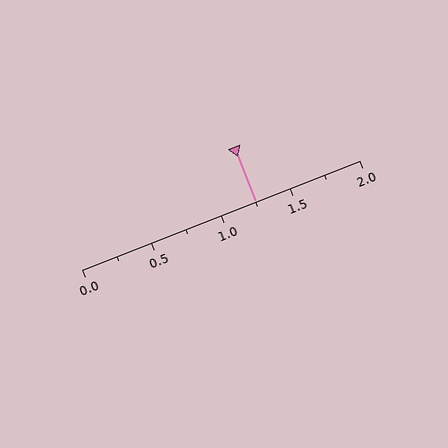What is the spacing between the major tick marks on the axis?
The major ticks are spaced 0.5 apart.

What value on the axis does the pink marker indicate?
The marker indicates approximately 1.25.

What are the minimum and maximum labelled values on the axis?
The axis runs from 0.0 to 2.0.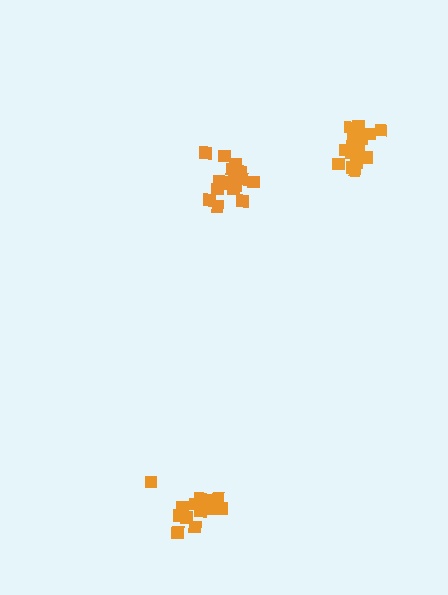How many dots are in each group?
Group 1: 13 dots, Group 2: 18 dots, Group 3: 17 dots (48 total).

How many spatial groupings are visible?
There are 3 spatial groupings.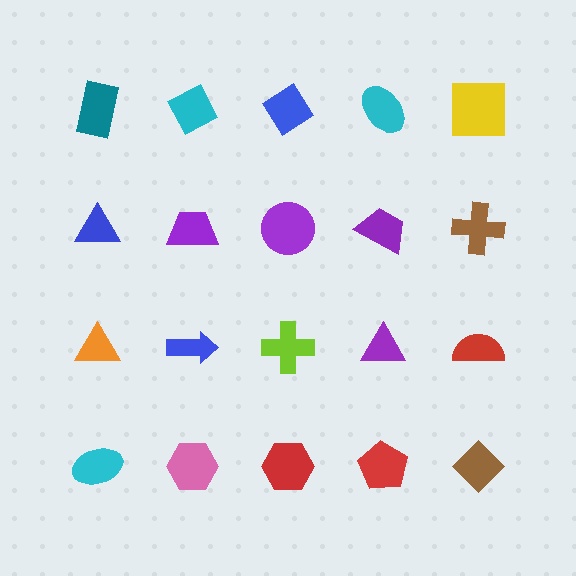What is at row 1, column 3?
A blue diamond.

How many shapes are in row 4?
5 shapes.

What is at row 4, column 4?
A red pentagon.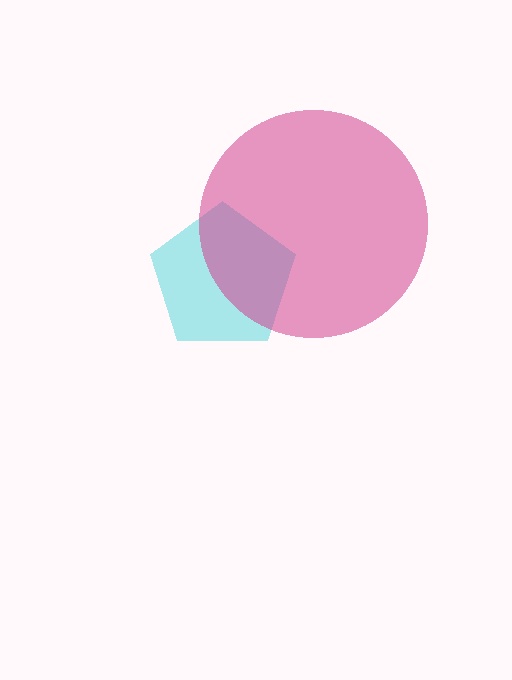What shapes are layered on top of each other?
The layered shapes are: a cyan pentagon, a magenta circle.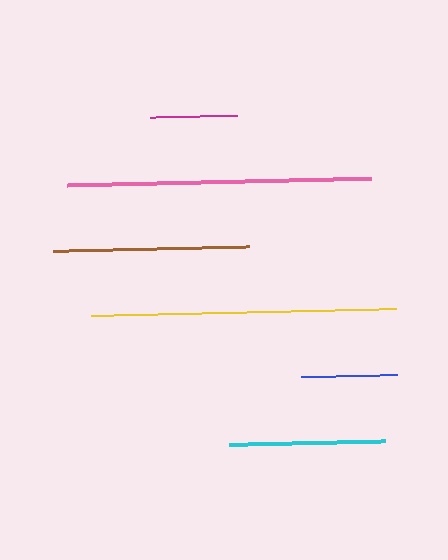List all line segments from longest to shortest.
From longest to shortest: yellow, pink, brown, cyan, blue, magenta.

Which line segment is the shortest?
The magenta line is the shortest at approximately 88 pixels.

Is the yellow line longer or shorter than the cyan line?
The yellow line is longer than the cyan line.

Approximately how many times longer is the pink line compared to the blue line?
The pink line is approximately 3.2 times the length of the blue line.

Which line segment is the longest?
The yellow line is the longest at approximately 305 pixels.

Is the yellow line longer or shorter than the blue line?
The yellow line is longer than the blue line.